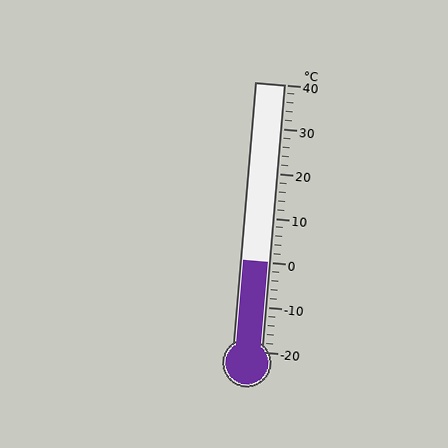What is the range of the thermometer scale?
The thermometer scale ranges from -20°C to 40°C.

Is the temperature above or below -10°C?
The temperature is above -10°C.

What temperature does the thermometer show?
The thermometer shows approximately 0°C.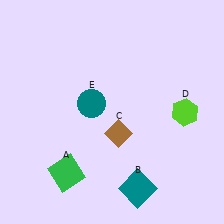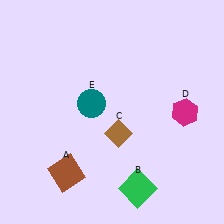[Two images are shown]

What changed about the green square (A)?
In Image 1, A is green. In Image 2, it changed to brown.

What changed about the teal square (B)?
In Image 1, B is teal. In Image 2, it changed to green.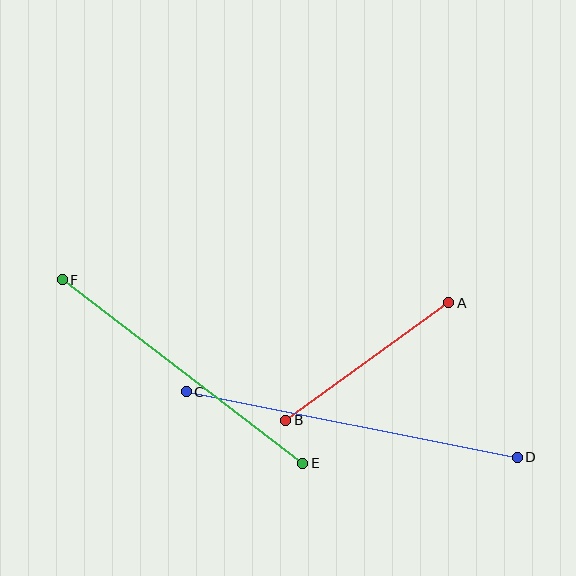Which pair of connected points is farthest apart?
Points C and D are farthest apart.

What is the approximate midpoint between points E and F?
The midpoint is at approximately (182, 371) pixels.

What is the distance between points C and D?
The distance is approximately 337 pixels.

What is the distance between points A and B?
The distance is approximately 201 pixels.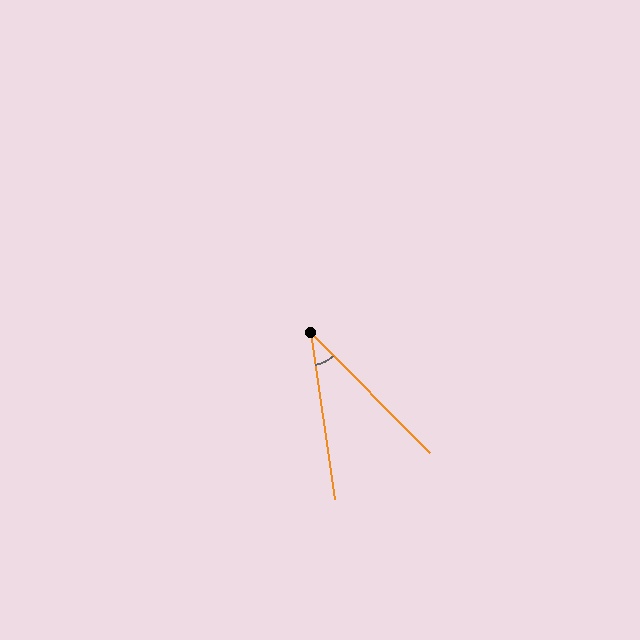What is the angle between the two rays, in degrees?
Approximately 37 degrees.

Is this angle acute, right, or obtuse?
It is acute.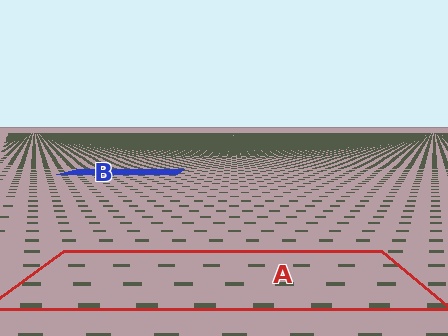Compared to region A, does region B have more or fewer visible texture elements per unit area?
Region B has more texture elements per unit area — they are packed more densely because it is farther away.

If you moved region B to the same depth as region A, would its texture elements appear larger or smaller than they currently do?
They would appear larger. At a closer depth, the same texture elements are projected at a bigger on-screen size.